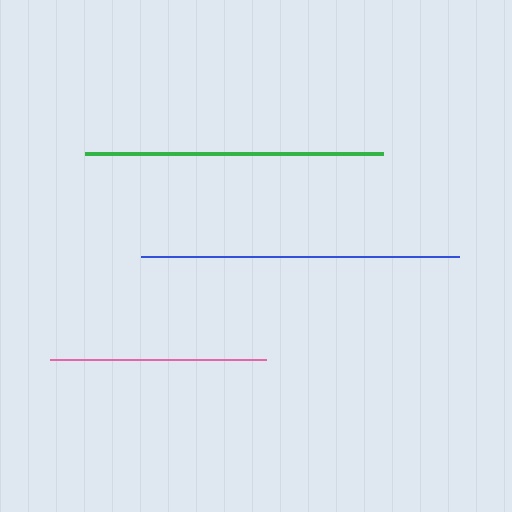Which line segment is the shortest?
The pink line is the shortest at approximately 215 pixels.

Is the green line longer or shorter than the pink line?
The green line is longer than the pink line.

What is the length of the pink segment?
The pink segment is approximately 215 pixels long.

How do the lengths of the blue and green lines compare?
The blue and green lines are approximately the same length.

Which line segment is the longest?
The blue line is the longest at approximately 319 pixels.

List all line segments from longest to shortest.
From longest to shortest: blue, green, pink.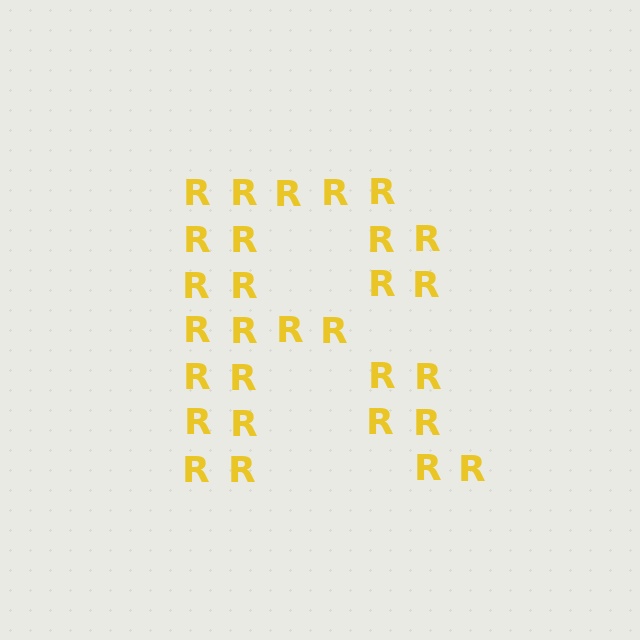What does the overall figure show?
The overall figure shows the letter R.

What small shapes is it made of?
It is made of small letter R's.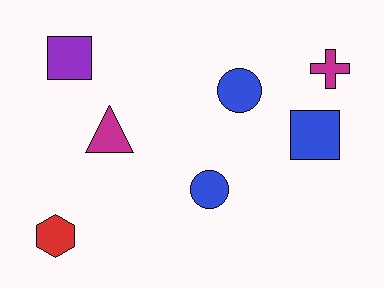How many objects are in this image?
There are 7 objects.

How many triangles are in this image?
There is 1 triangle.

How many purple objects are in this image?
There is 1 purple object.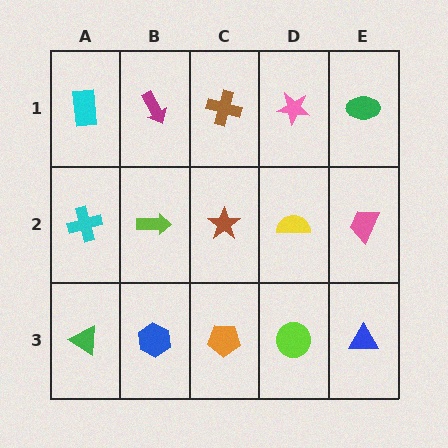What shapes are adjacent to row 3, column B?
A lime arrow (row 2, column B), a green triangle (row 3, column A), an orange pentagon (row 3, column C).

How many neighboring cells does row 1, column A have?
2.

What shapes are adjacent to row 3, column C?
A brown star (row 2, column C), a blue hexagon (row 3, column B), a lime circle (row 3, column D).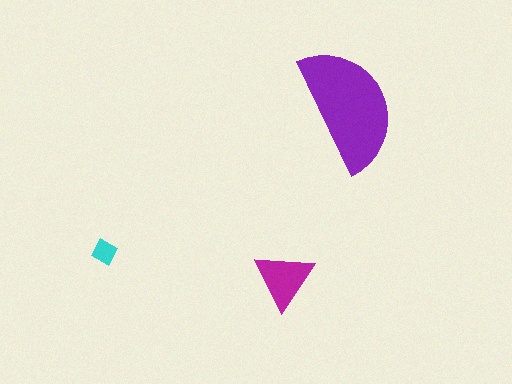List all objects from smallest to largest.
The cyan diamond, the magenta triangle, the purple semicircle.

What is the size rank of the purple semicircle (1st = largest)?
1st.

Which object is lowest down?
The magenta triangle is bottommost.